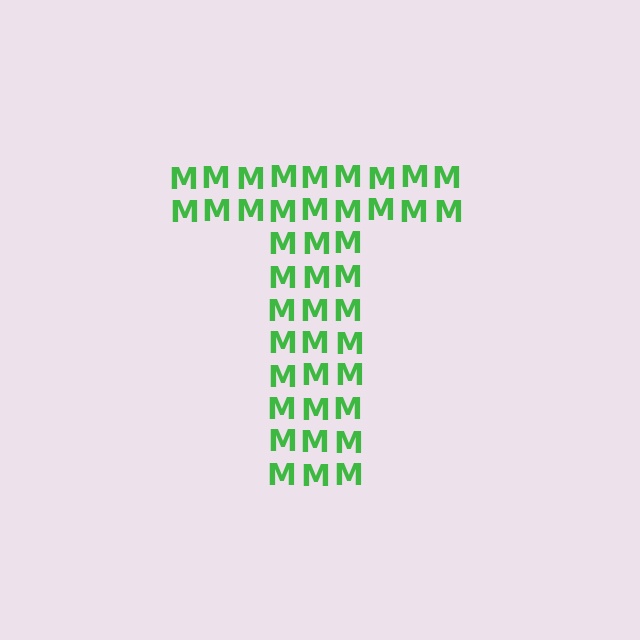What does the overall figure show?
The overall figure shows the letter T.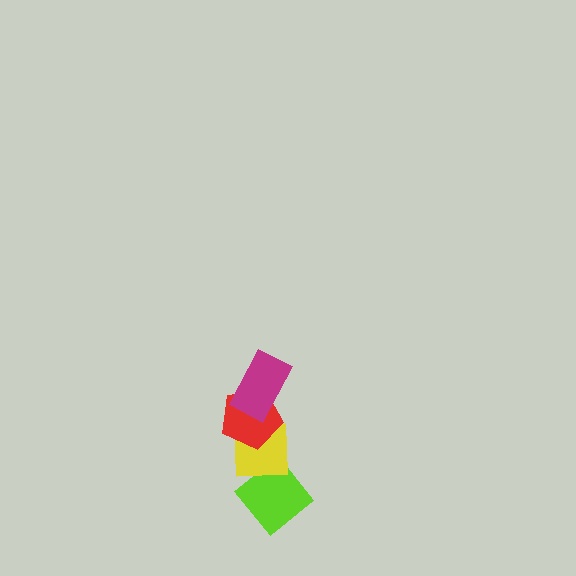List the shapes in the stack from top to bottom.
From top to bottom: the magenta rectangle, the red pentagon, the yellow square, the lime diamond.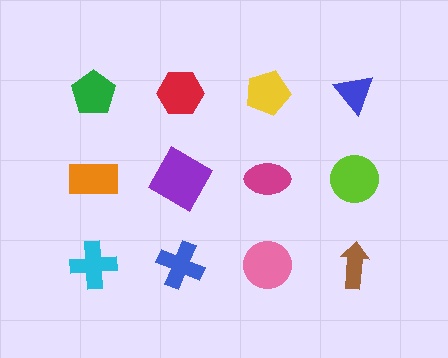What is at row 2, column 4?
A lime circle.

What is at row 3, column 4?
A brown arrow.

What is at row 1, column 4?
A blue triangle.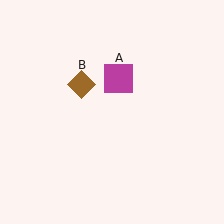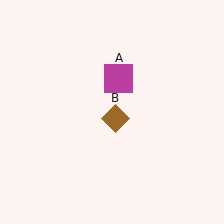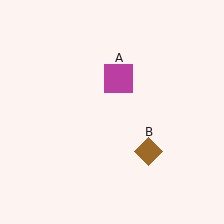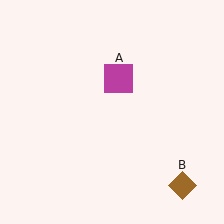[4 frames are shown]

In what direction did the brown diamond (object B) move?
The brown diamond (object B) moved down and to the right.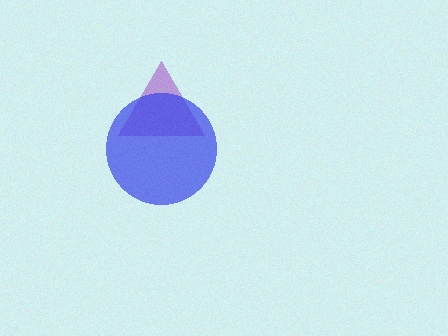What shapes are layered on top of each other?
The layered shapes are: a purple triangle, a blue circle.